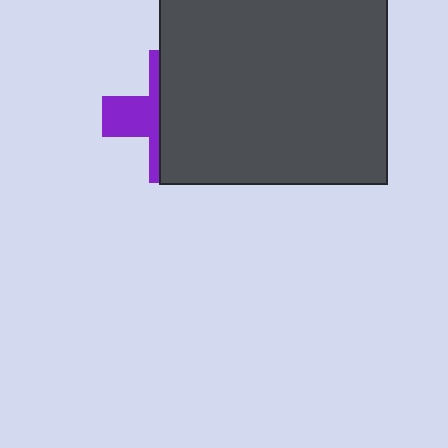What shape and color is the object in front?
The object in front is a dark gray square.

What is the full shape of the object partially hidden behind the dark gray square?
The partially hidden object is a purple cross.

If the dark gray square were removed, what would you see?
You would see the complete purple cross.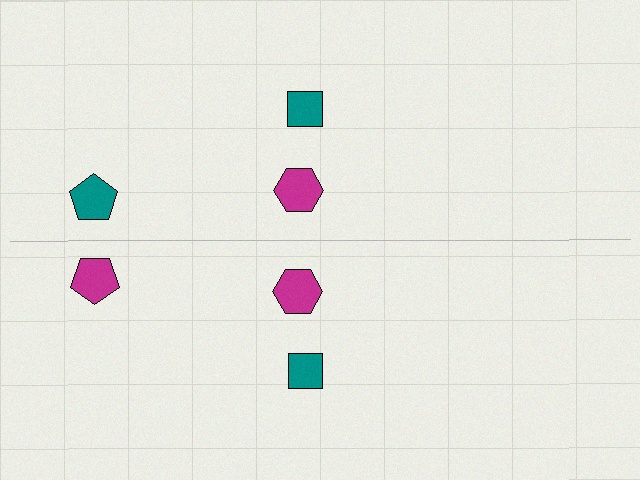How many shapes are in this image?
There are 6 shapes in this image.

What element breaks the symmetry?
The magenta pentagon on the bottom side breaks the symmetry — its mirror counterpart is teal.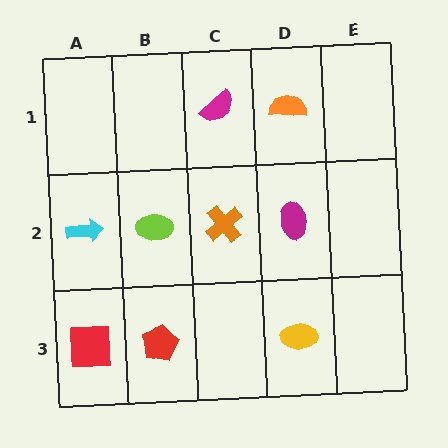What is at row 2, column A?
A cyan arrow.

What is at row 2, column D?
A magenta ellipse.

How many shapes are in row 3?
3 shapes.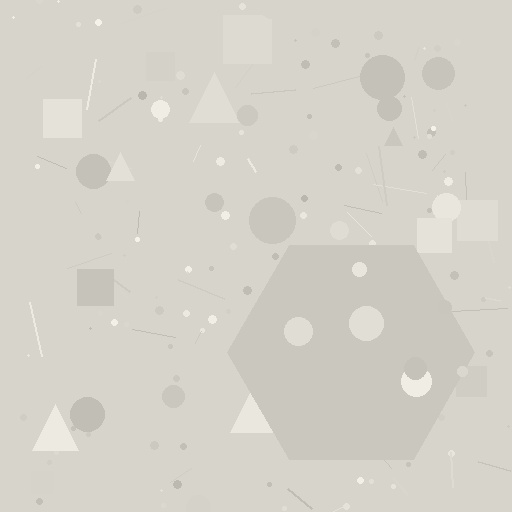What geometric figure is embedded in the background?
A hexagon is embedded in the background.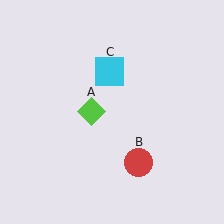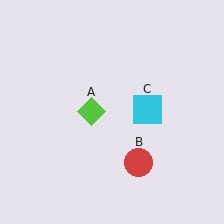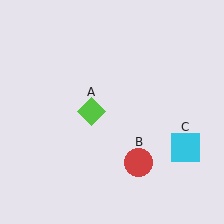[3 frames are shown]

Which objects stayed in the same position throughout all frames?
Lime diamond (object A) and red circle (object B) remained stationary.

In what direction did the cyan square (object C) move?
The cyan square (object C) moved down and to the right.